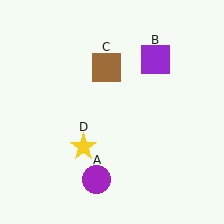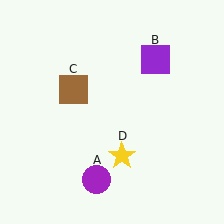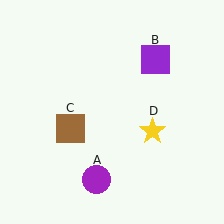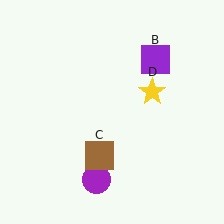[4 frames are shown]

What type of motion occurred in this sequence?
The brown square (object C), yellow star (object D) rotated counterclockwise around the center of the scene.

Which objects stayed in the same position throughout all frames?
Purple circle (object A) and purple square (object B) remained stationary.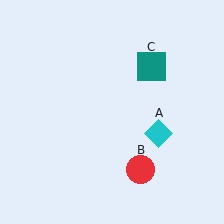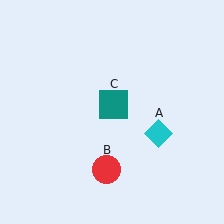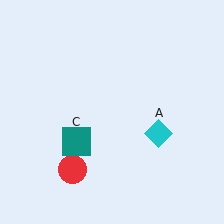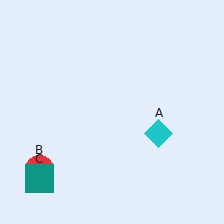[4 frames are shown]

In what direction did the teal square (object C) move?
The teal square (object C) moved down and to the left.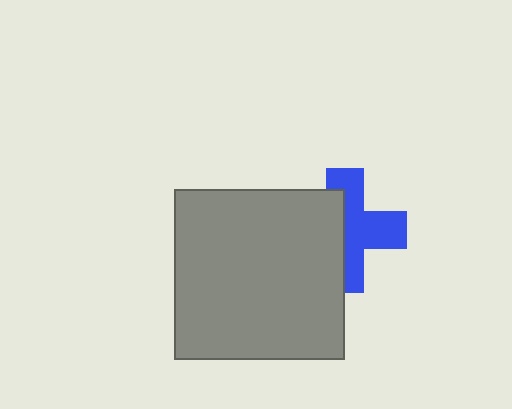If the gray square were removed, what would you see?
You would see the complete blue cross.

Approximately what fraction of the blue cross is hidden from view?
Roughly 46% of the blue cross is hidden behind the gray square.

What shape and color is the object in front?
The object in front is a gray square.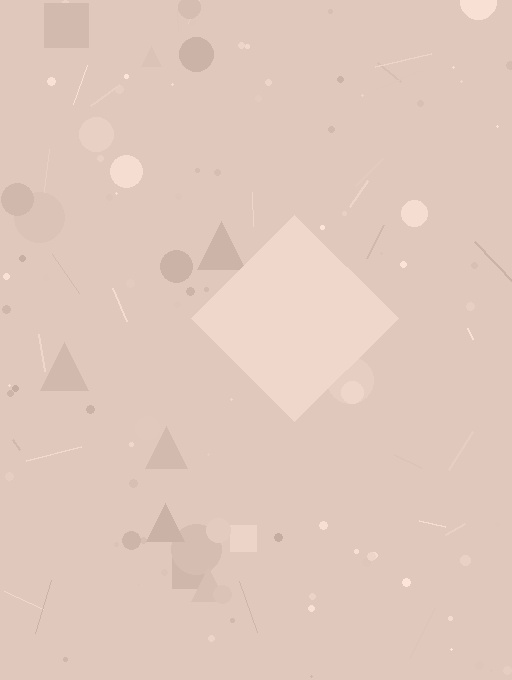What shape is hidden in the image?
A diamond is hidden in the image.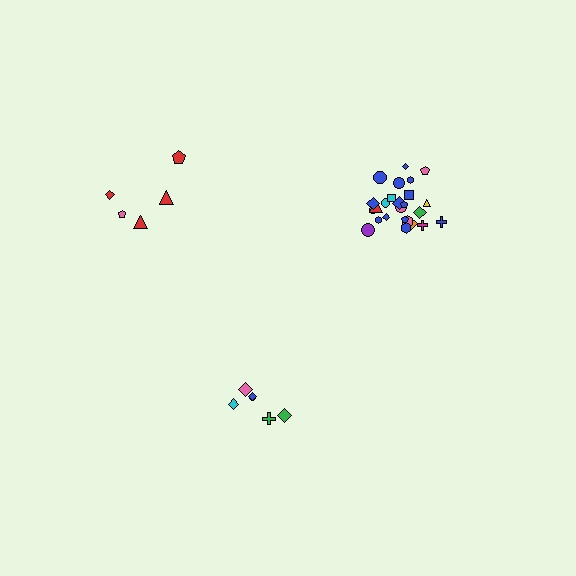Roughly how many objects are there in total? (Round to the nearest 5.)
Roughly 35 objects in total.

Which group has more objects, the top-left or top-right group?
The top-right group.